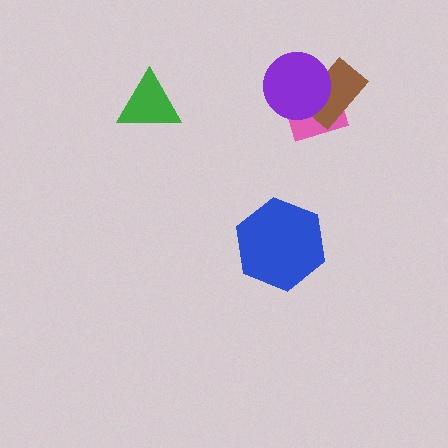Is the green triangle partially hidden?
No, no other shape covers it.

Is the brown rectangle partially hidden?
Yes, it is partially covered by another shape.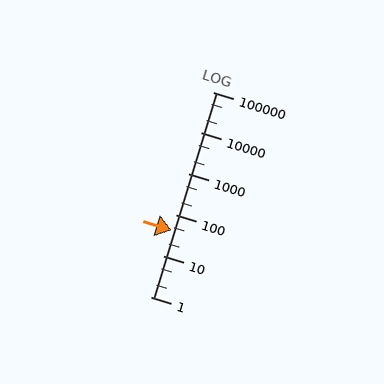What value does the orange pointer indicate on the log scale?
The pointer indicates approximately 43.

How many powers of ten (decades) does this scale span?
The scale spans 5 decades, from 1 to 100000.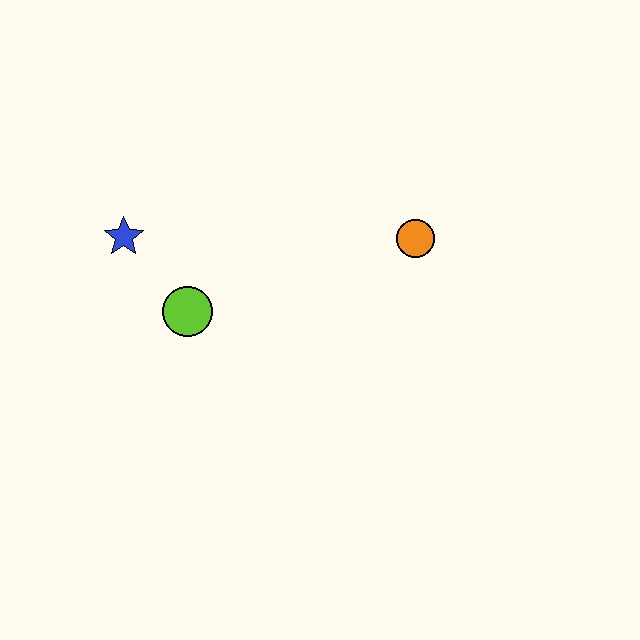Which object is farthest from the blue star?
The orange circle is farthest from the blue star.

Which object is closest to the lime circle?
The blue star is closest to the lime circle.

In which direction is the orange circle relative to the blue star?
The orange circle is to the right of the blue star.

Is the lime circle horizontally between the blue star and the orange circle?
Yes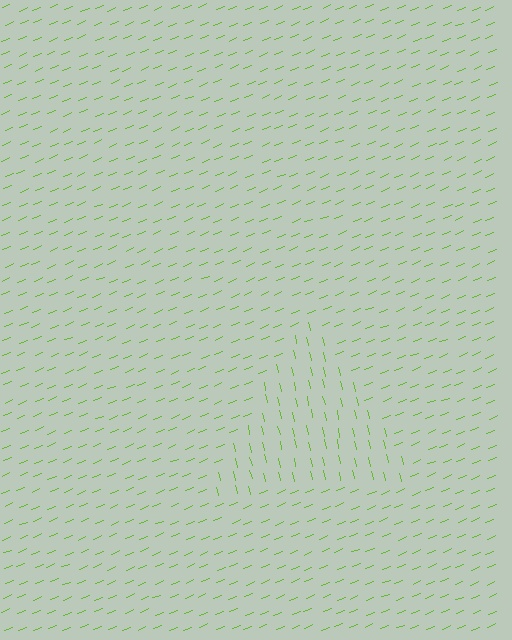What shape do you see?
I see a triangle.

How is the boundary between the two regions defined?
The boundary is defined purely by a change in line orientation (approximately 81 degrees difference). All lines are the same color and thickness.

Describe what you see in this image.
The image is filled with small lime line segments. A triangle region in the image has lines oriented differently from the surrounding lines, creating a visible texture boundary.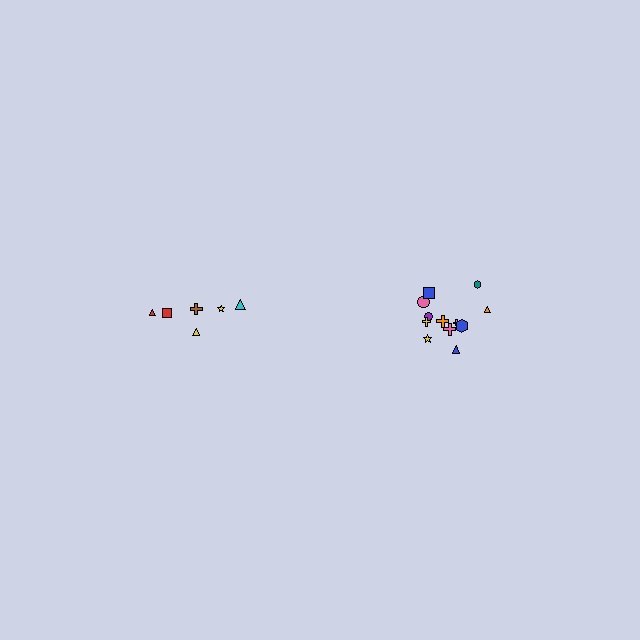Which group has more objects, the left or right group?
The right group.